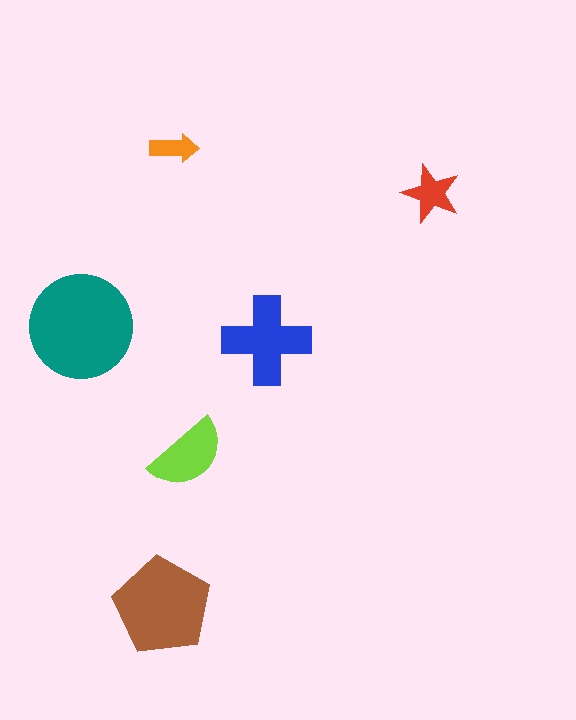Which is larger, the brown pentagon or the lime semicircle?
The brown pentagon.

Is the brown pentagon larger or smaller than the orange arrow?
Larger.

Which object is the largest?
The teal circle.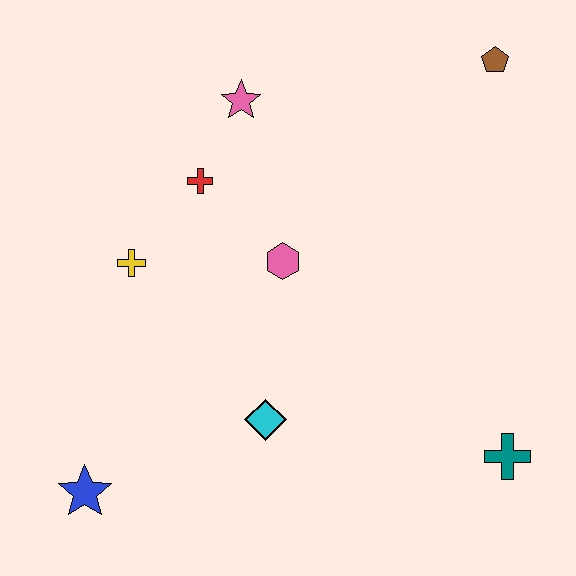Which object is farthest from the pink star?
The teal cross is farthest from the pink star.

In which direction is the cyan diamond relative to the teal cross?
The cyan diamond is to the left of the teal cross.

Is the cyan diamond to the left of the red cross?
No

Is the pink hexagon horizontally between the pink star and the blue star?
No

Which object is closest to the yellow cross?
The red cross is closest to the yellow cross.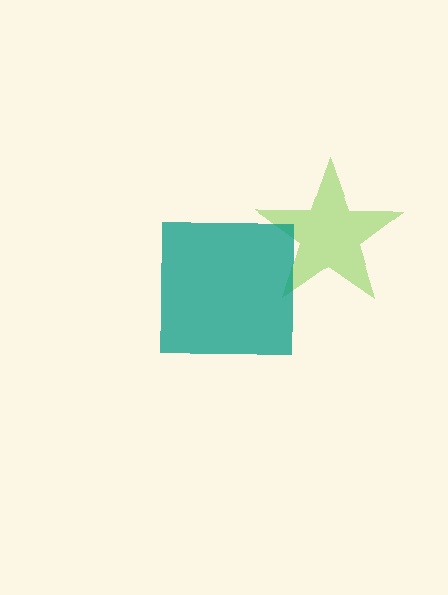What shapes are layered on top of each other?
The layered shapes are: a lime star, a teal square.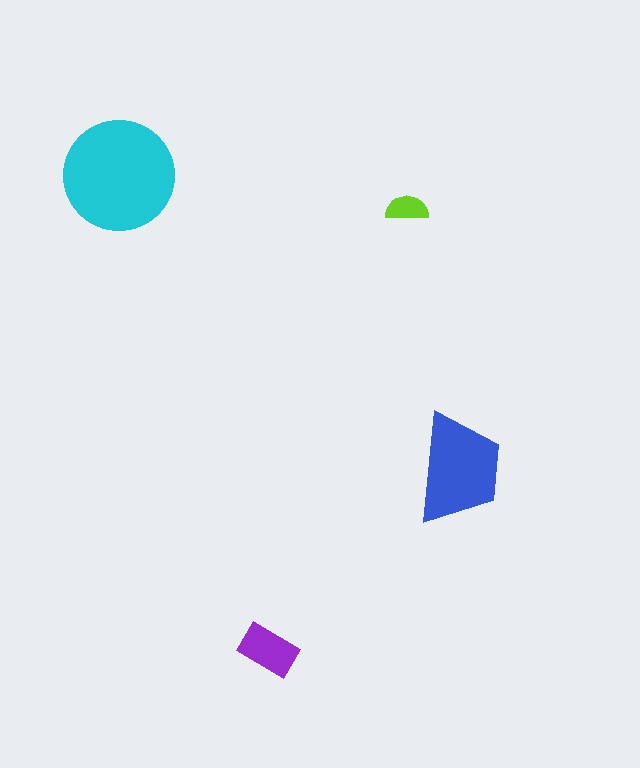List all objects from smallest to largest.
The lime semicircle, the purple rectangle, the blue trapezoid, the cyan circle.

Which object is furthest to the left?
The cyan circle is leftmost.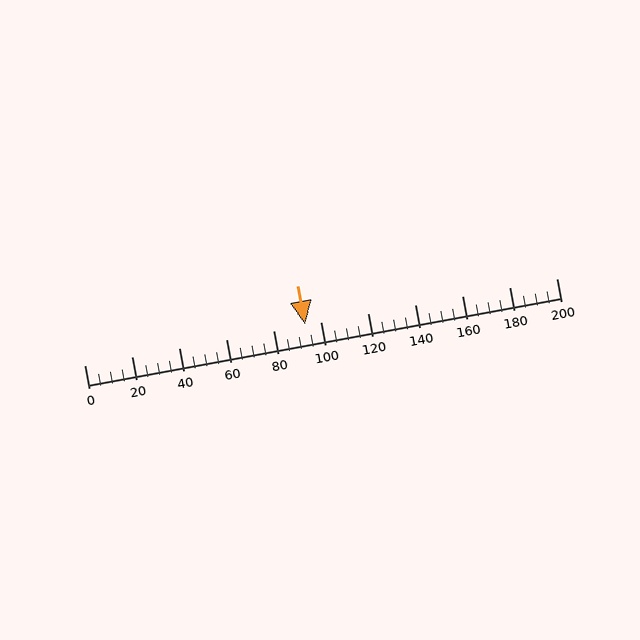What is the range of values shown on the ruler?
The ruler shows values from 0 to 200.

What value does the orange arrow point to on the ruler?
The orange arrow points to approximately 94.